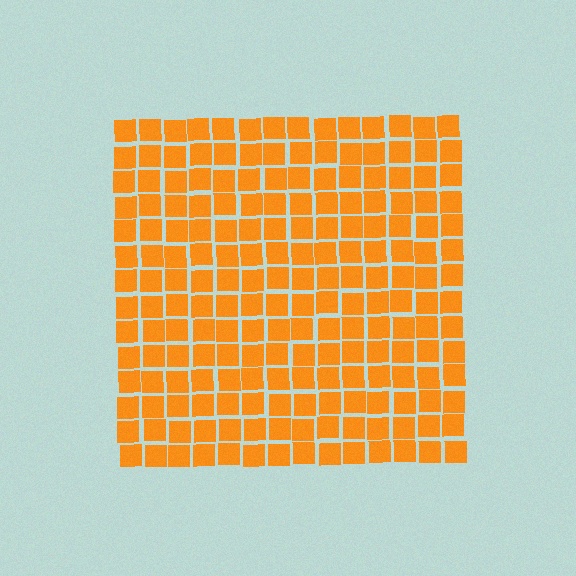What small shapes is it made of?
It is made of small squares.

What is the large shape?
The large shape is a square.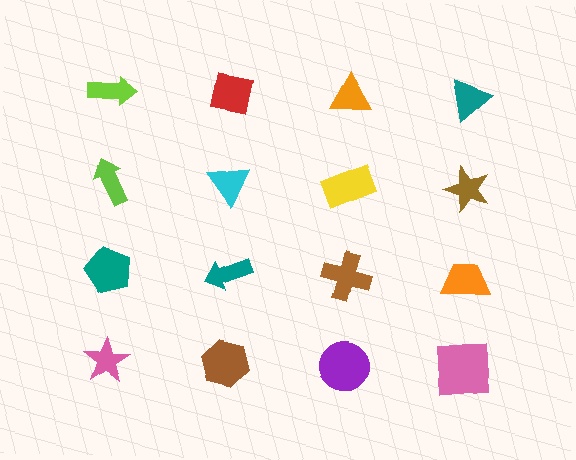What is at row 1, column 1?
A lime arrow.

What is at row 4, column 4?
A pink square.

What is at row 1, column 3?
An orange triangle.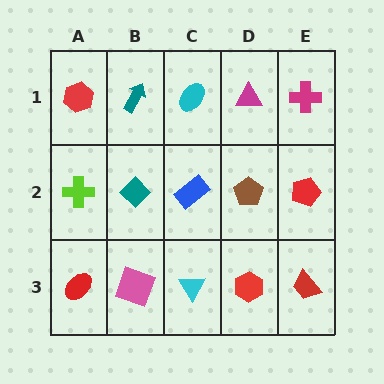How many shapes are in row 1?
5 shapes.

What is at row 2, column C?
A blue rectangle.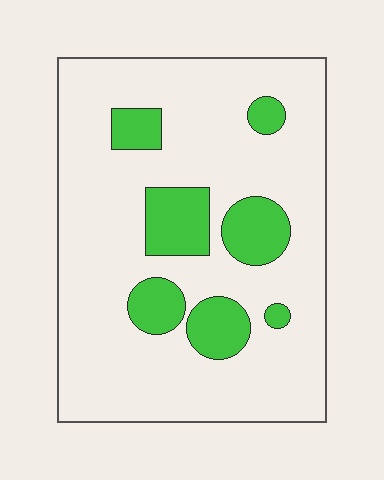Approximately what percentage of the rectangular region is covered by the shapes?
Approximately 20%.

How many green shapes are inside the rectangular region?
7.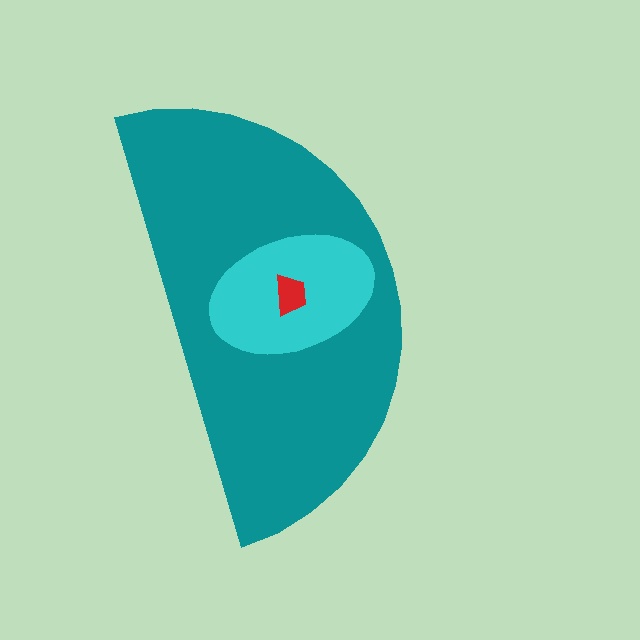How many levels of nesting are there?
3.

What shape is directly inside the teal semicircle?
The cyan ellipse.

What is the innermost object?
The red trapezoid.